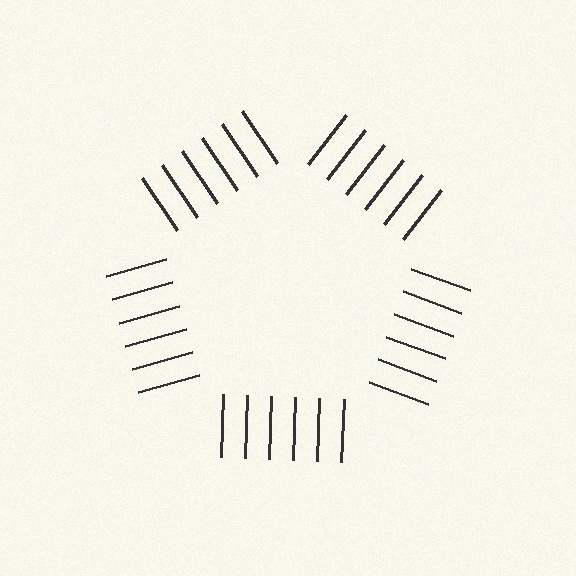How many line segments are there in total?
30 — 6 along each of the 5 edges.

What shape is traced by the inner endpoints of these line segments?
An illusory pentagon — the line segments terminate on its edges but no continuous stroke is drawn.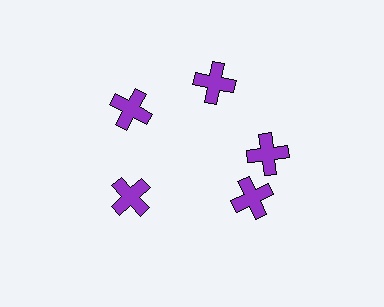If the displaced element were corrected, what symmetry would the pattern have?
It would have 5-fold rotational symmetry — the pattern would map onto itself every 72 degrees.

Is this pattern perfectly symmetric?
No. The 5 purple crosses are arranged in a ring, but one element near the 5 o'clock position is rotated out of alignment along the ring, breaking the 5-fold rotational symmetry.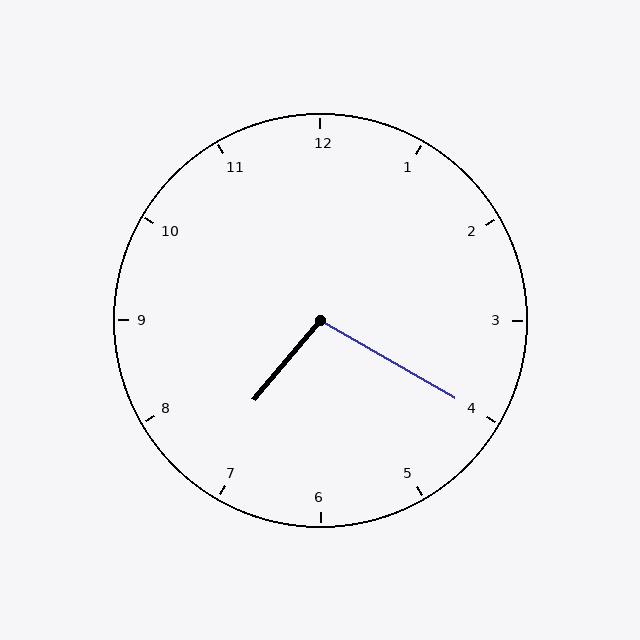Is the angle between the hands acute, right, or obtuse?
It is obtuse.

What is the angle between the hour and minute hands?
Approximately 100 degrees.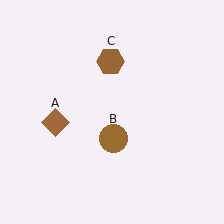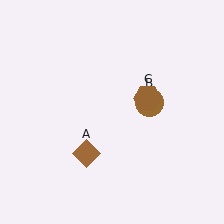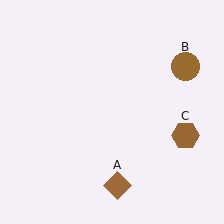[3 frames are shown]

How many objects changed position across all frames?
3 objects changed position: brown diamond (object A), brown circle (object B), brown hexagon (object C).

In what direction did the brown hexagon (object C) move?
The brown hexagon (object C) moved down and to the right.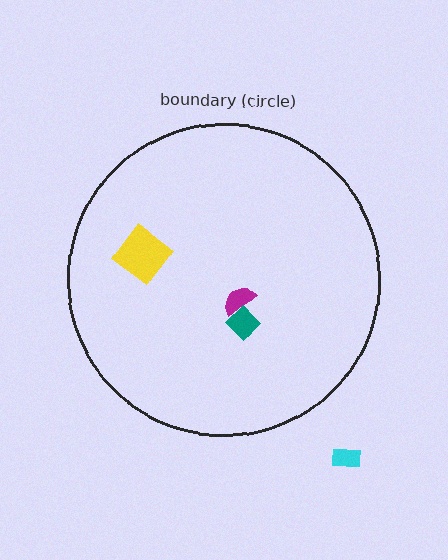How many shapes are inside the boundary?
3 inside, 1 outside.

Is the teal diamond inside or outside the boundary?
Inside.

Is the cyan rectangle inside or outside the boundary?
Outside.